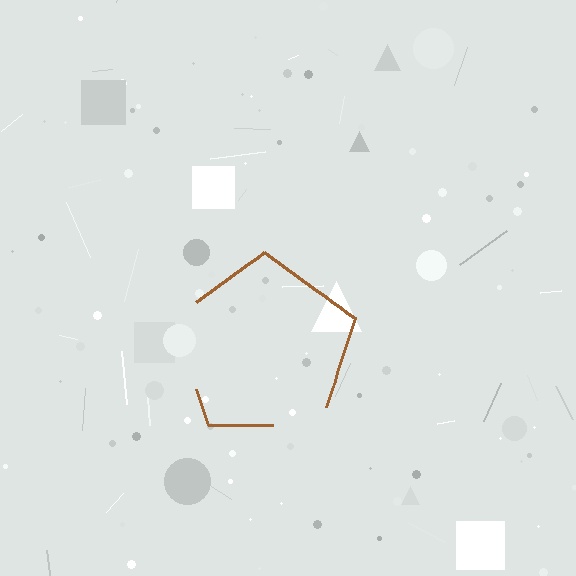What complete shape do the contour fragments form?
The contour fragments form a pentagon.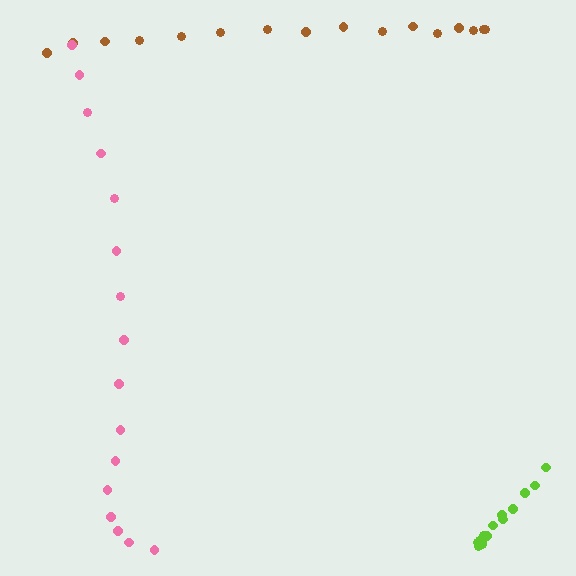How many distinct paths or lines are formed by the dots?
There are 3 distinct paths.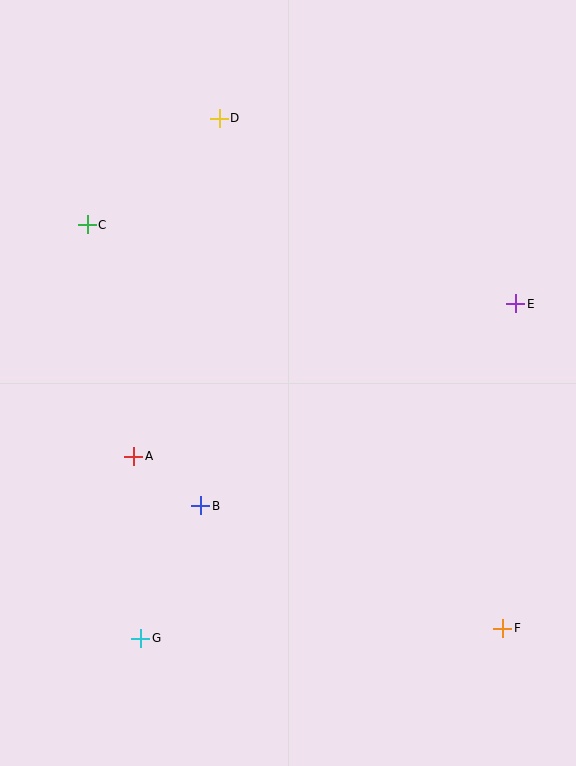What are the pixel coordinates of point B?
Point B is at (201, 506).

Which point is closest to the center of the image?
Point B at (201, 506) is closest to the center.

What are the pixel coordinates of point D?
Point D is at (219, 118).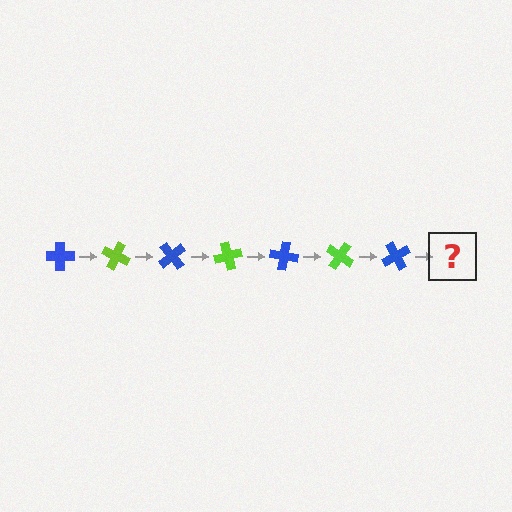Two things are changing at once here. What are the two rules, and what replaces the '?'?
The two rules are that it rotates 25 degrees each step and the color cycles through blue and lime. The '?' should be a lime cross, rotated 175 degrees from the start.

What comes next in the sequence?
The next element should be a lime cross, rotated 175 degrees from the start.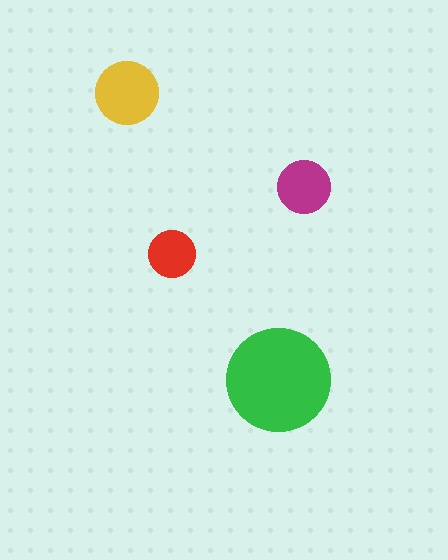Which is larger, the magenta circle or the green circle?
The green one.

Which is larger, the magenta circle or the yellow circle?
The yellow one.